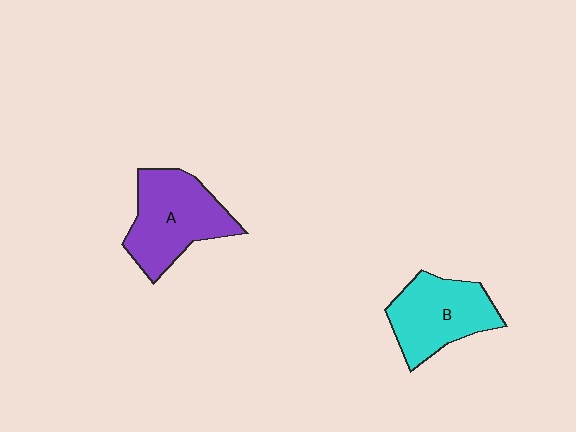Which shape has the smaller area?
Shape B (cyan).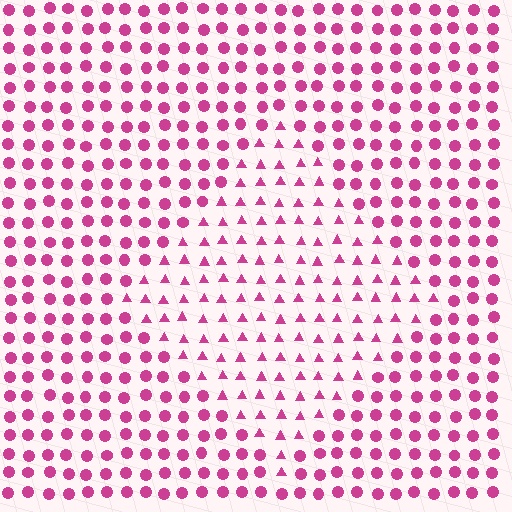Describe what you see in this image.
The image is filled with small magenta elements arranged in a uniform grid. A diamond-shaped region contains triangles, while the surrounding area contains circles. The boundary is defined purely by the change in element shape.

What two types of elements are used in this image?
The image uses triangles inside the diamond region and circles outside it.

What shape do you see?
I see a diamond.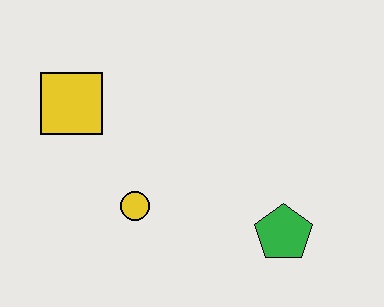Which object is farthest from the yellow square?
The green pentagon is farthest from the yellow square.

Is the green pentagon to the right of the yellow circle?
Yes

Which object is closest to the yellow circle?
The yellow square is closest to the yellow circle.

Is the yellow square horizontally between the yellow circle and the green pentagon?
No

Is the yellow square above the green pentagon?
Yes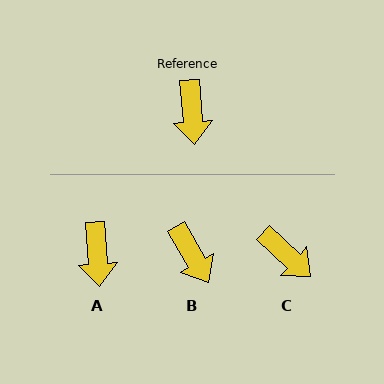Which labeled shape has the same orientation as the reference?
A.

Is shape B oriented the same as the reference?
No, it is off by about 26 degrees.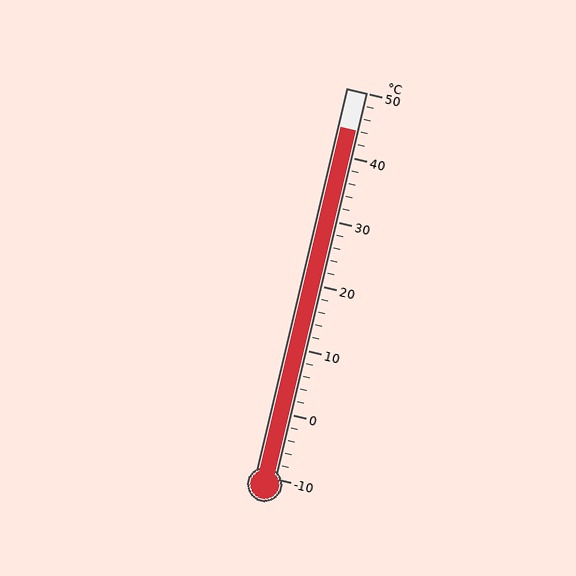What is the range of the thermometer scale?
The thermometer scale ranges from -10°C to 50°C.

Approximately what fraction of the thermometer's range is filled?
The thermometer is filled to approximately 90% of its range.